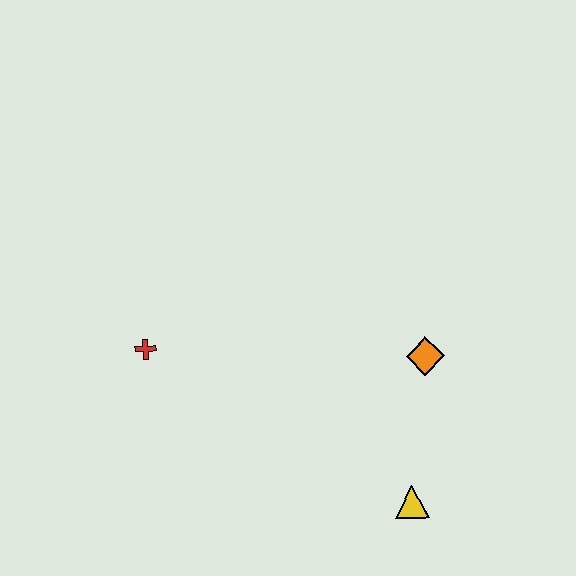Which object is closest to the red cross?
The orange diamond is closest to the red cross.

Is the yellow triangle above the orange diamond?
No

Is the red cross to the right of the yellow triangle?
No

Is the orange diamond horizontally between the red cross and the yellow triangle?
No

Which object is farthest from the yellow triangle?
The red cross is farthest from the yellow triangle.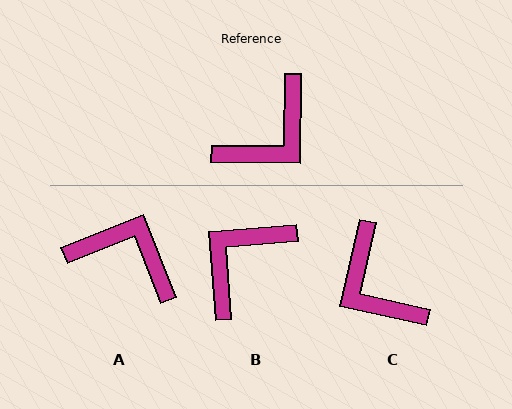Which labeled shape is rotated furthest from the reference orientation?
B, about 175 degrees away.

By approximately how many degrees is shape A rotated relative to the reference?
Approximately 112 degrees counter-clockwise.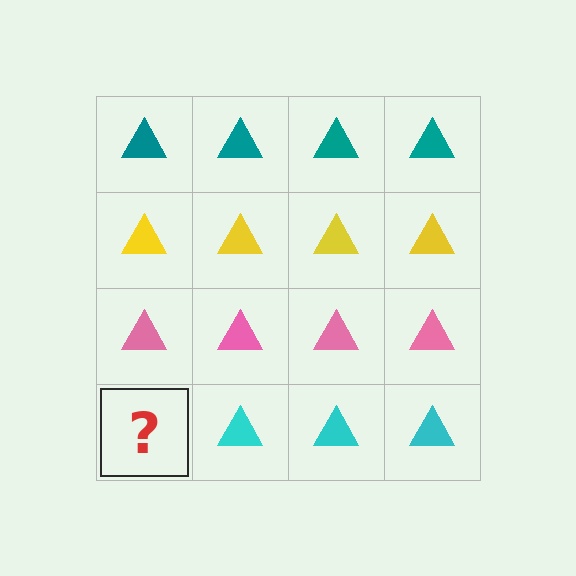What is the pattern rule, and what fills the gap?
The rule is that each row has a consistent color. The gap should be filled with a cyan triangle.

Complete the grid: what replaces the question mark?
The question mark should be replaced with a cyan triangle.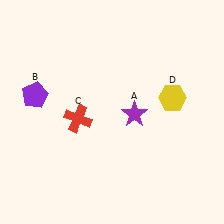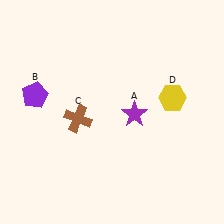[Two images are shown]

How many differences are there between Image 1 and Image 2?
There is 1 difference between the two images.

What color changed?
The cross (C) changed from red in Image 1 to brown in Image 2.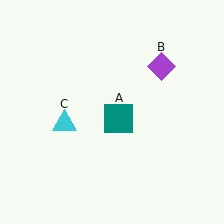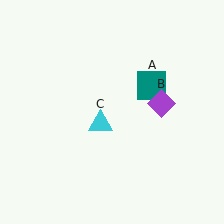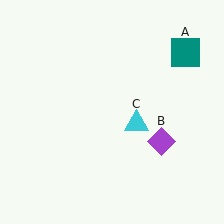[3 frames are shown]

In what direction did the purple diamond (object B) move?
The purple diamond (object B) moved down.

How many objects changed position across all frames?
3 objects changed position: teal square (object A), purple diamond (object B), cyan triangle (object C).